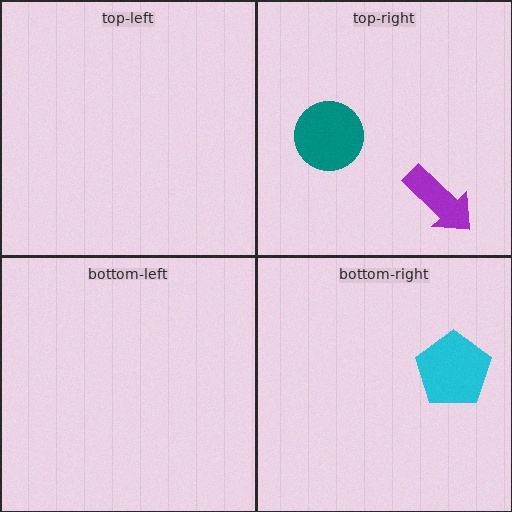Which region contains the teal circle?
The top-right region.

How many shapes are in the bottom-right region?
1.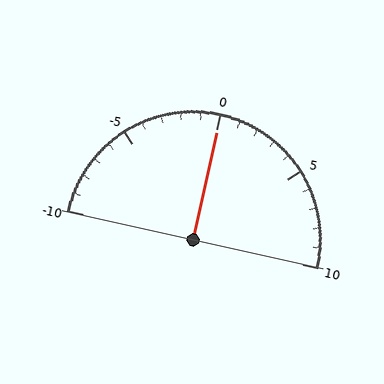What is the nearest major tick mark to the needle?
The nearest major tick mark is 0.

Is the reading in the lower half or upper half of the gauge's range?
The reading is in the upper half of the range (-10 to 10).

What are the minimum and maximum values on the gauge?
The gauge ranges from -10 to 10.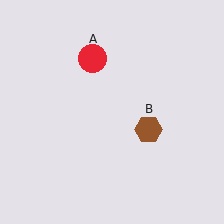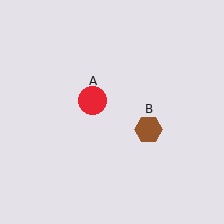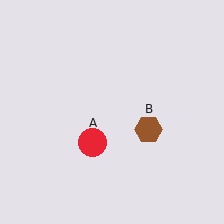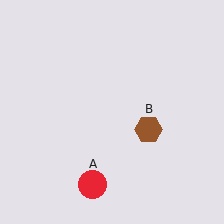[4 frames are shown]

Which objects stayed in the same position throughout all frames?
Brown hexagon (object B) remained stationary.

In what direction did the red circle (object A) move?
The red circle (object A) moved down.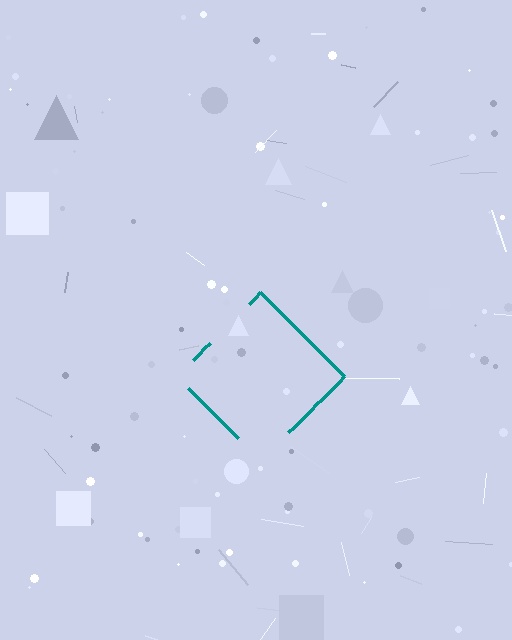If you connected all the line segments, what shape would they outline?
They would outline a diamond.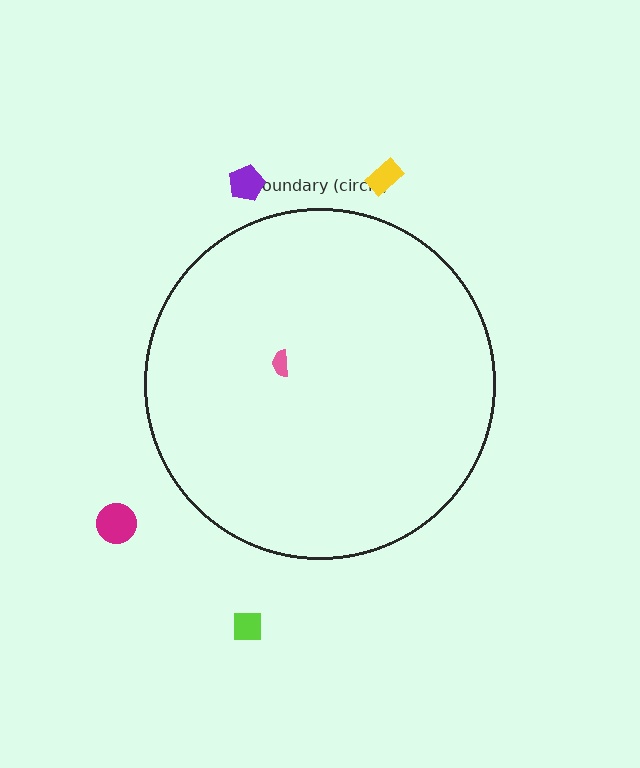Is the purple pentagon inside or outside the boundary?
Outside.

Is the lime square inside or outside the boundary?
Outside.